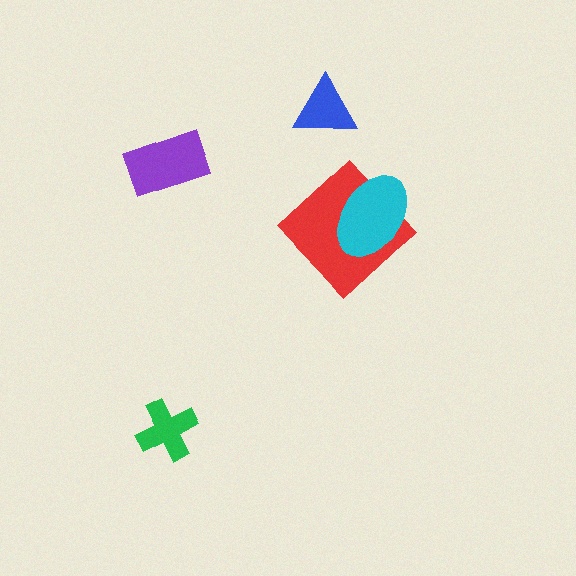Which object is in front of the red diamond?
The cyan ellipse is in front of the red diamond.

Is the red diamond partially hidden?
Yes, it is partially covered by another shape.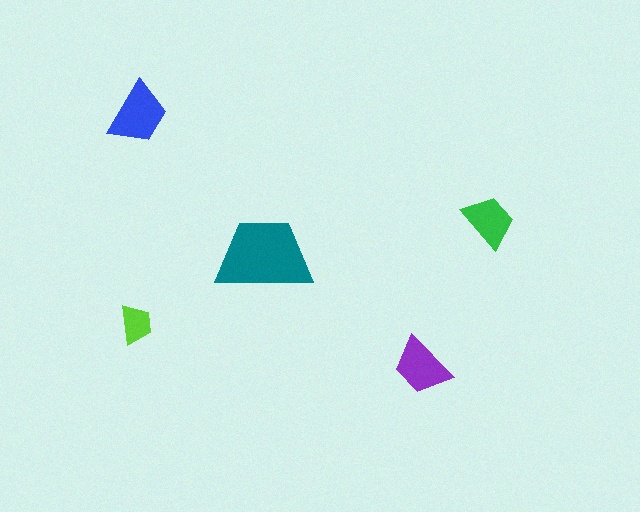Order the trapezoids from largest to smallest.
the teal one, the blue one, the purple one, the green one, the lime one.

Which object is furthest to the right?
The green trapezoid is rightmost.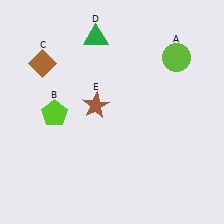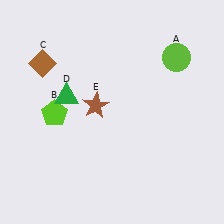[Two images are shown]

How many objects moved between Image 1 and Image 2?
1 object moved between the two images.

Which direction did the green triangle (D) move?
The green triangle (D) moved down.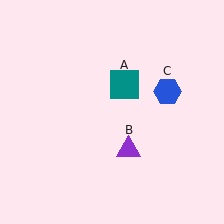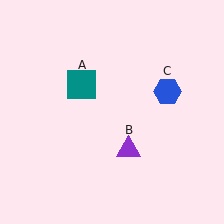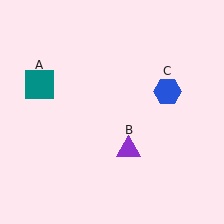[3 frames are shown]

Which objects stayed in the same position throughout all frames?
Purple triangle (object B) and blue hexagon (object C) remained stationary.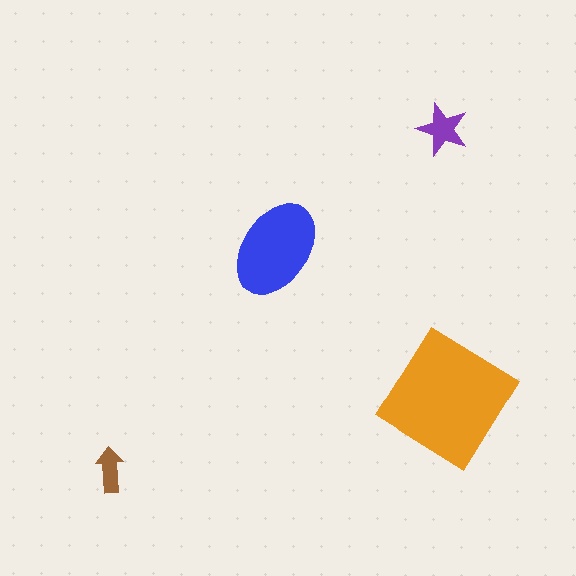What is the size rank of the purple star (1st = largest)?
3rd.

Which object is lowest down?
The brown arrow is bottommost.